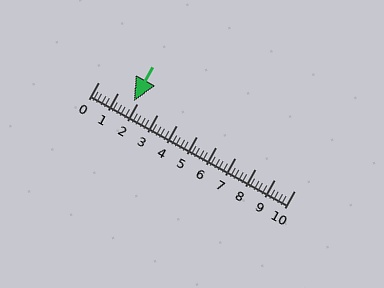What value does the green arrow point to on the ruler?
The green arrow points to approximately 1.8.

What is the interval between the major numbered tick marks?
The major tick marks are spaced 1 units apart.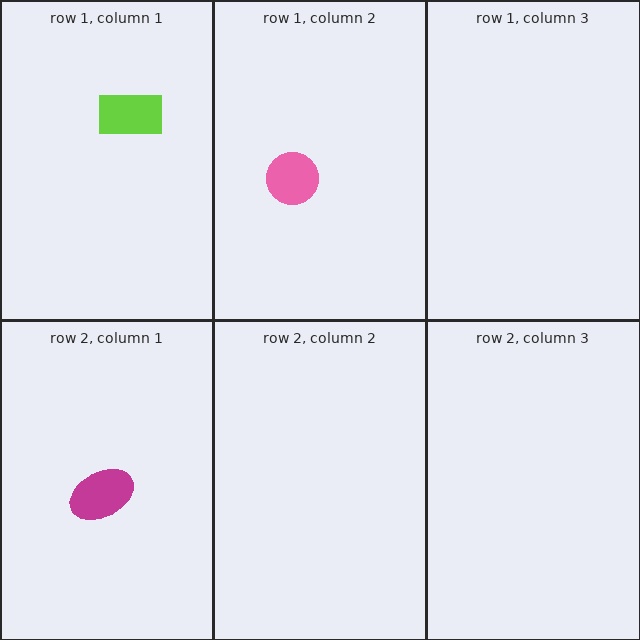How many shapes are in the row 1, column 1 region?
1.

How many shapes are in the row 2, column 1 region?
1.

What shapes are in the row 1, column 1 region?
The lime rectangle.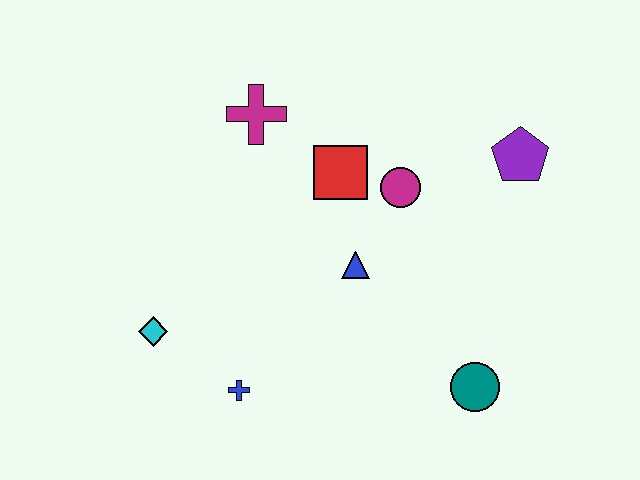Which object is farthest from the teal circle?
The magenta cross is farthest from the teal circle.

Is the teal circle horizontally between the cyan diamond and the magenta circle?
No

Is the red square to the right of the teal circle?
No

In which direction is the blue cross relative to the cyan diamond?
The blue cross is to the right of the cyan diamond.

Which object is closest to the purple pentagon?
The magenta circle is closest to the purple pentagon.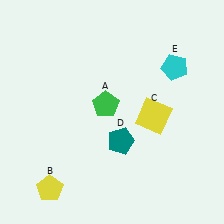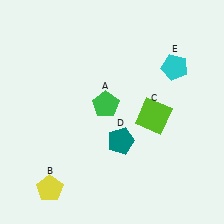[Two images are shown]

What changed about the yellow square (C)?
In Image 1, C is yellow. In Image 2, it changed to lime.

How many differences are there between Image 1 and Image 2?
There is 1 difference between the two images.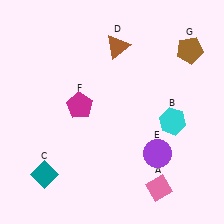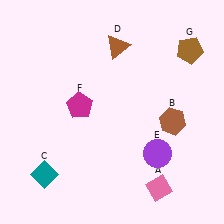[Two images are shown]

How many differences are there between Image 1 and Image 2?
There is 1 difference between the two images.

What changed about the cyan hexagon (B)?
In Image 1, B is cyan. In Image 2, it changed to brown.